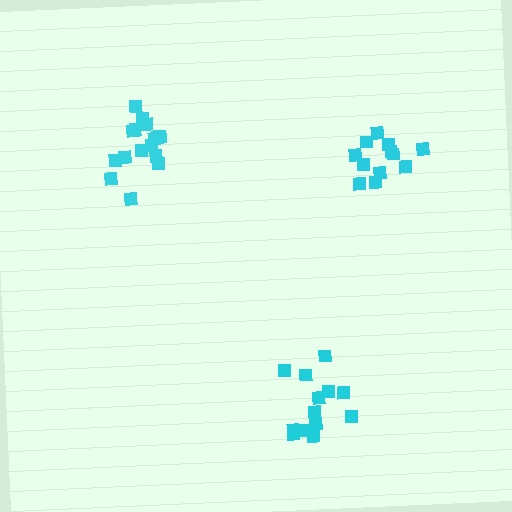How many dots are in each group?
Group 1: 13 dots, Group 2: 12 dots, Group 3: 16 dots (41 total).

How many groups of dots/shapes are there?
There are 3 groups.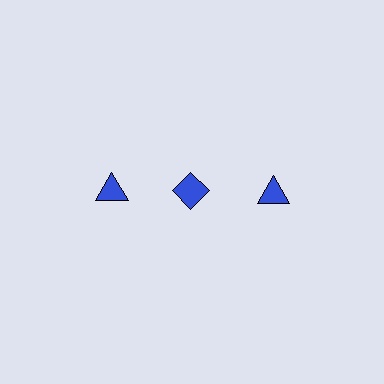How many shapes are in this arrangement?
There are 3 shapes arranged in a grid pattern.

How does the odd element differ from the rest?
It has a different shape: diamond instead of triangle.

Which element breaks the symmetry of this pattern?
The blue diamond in the top row, second from left column breaks the symmetry. All other shapes are blue triangles.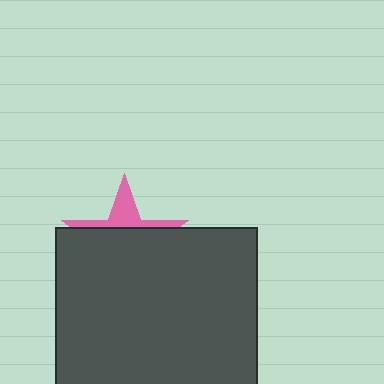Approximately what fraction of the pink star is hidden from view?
Roughly 68% of the pink star is hidden behind the dark gray square.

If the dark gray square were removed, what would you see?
You would see the complete pink star.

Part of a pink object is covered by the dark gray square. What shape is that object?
It is a star.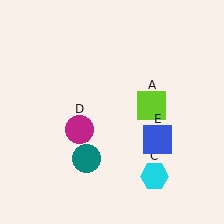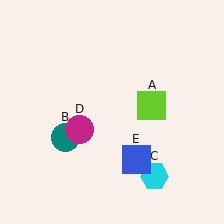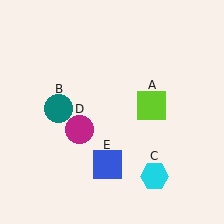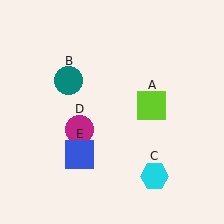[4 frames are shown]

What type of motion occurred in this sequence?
The teal circle (object B), blue square (object E) rotated clockwise around the center of the scene.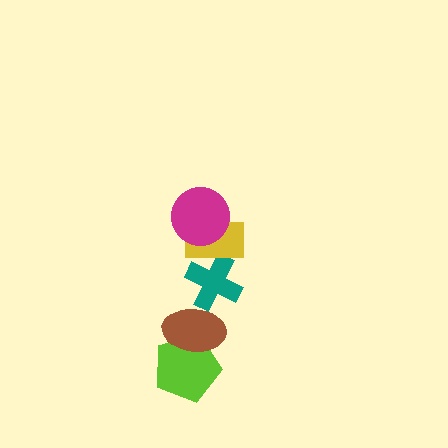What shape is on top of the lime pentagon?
The brown ellipse is on top of the lime pentagon.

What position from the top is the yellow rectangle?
The yellow rectangle is 2nd from the top.